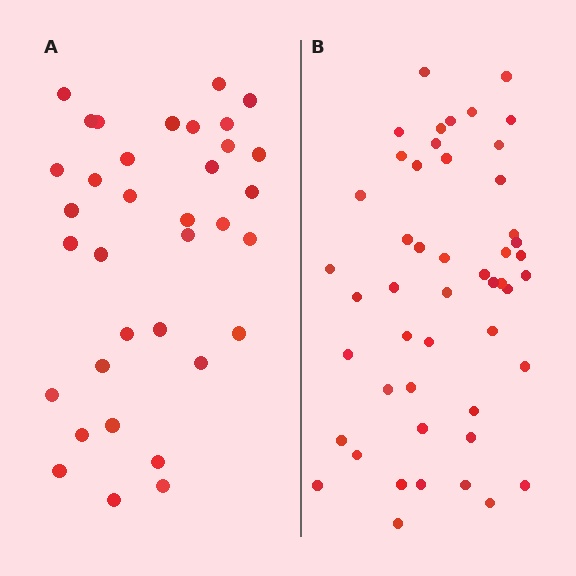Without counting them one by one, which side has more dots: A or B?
Region B (the right region) has more dots.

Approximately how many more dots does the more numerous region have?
Region B has approximately 15 more dots than region A.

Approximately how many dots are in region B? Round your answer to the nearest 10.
About 50 dots. (The exact count is 49, which rounds to 50.)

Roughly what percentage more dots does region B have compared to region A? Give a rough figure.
About 40% more.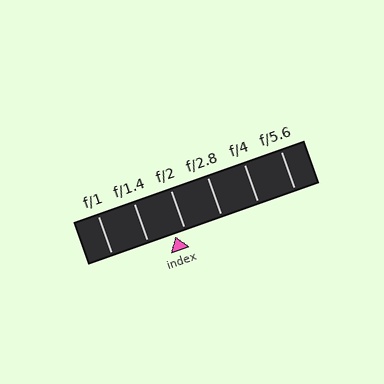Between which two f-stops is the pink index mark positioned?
The index mark is between f/1.4 and f/2.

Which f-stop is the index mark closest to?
The index mark is closest to f/2.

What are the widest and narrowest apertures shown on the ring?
The widest aperture shown is f/1 and the narrowest is f/5.6.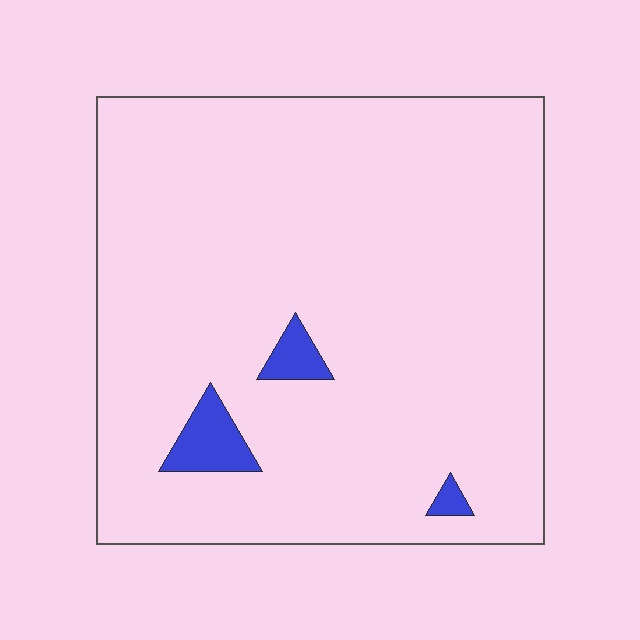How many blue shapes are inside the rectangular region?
3.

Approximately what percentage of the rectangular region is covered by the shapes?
Approximately 5%.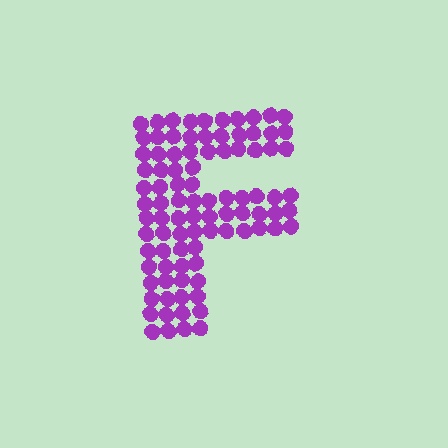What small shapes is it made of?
It is made of small circles.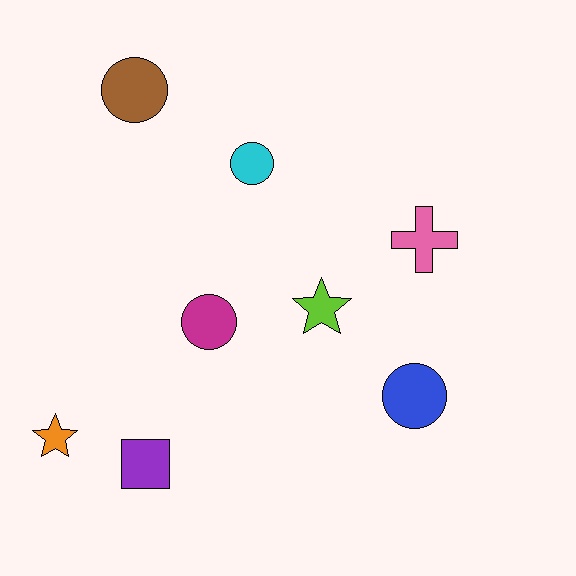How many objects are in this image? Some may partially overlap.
There are 8 objects.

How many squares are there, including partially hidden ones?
There is 1 square.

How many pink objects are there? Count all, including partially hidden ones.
There is 1 pink object.